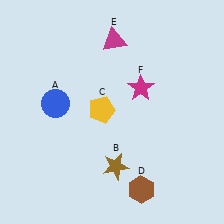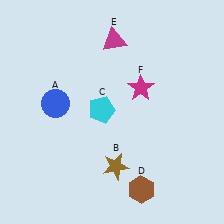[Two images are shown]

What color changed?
The pentagon (C) changed from yellow in Image 1 to cyan in Image 2.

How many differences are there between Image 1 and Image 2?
There is 1 difference between the two images.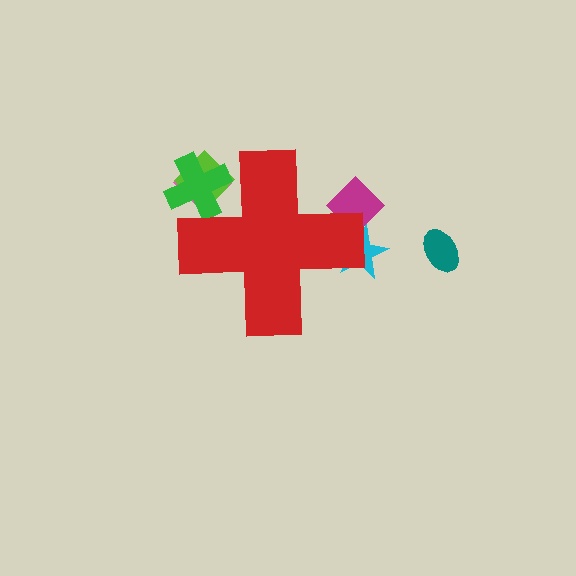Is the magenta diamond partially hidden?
Yes, the magenta diamond is partially hidden behind the red cross.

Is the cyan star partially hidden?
Yes, the cyan star is partially hidden behind the red cross.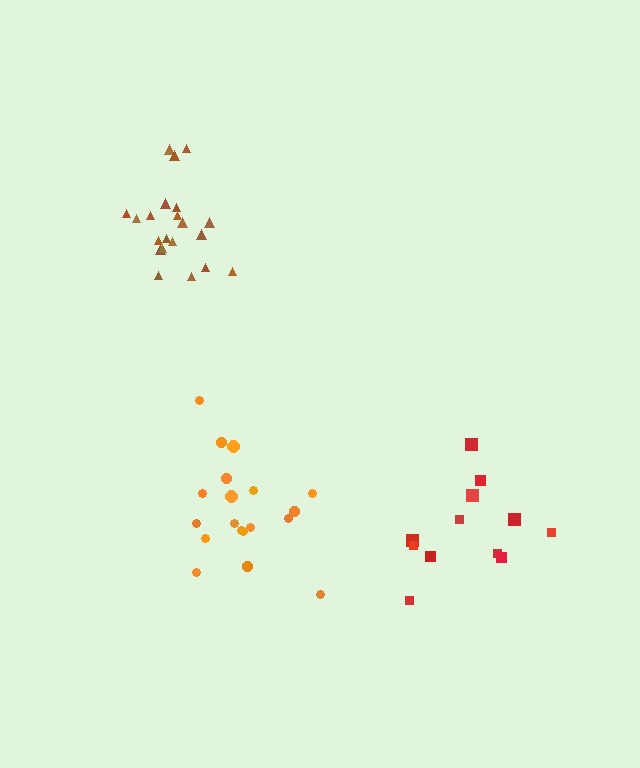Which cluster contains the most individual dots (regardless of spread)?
Brown (21).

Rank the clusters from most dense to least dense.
brown, orange, red.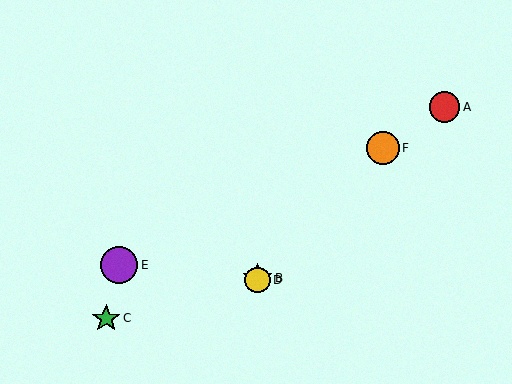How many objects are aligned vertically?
2 objects (B, D) are aligned vertically.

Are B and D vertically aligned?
Yes, both are at x≈258.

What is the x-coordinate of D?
Object D is at x≈258.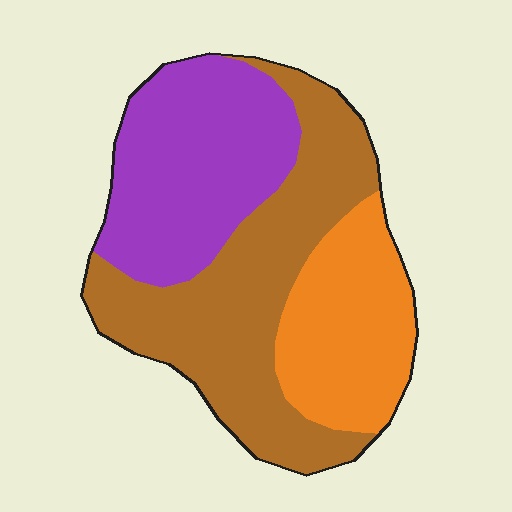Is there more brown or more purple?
Brown.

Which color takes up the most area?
Brown, at roughly 45%.